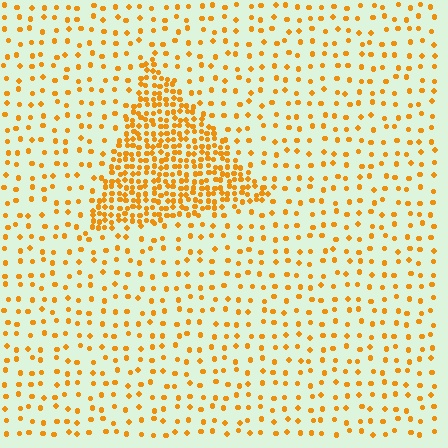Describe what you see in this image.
The image contains small orange elements arranged at two different densities. A triangle-shaped region is visible where the elements are more densely packed than the surrounding area.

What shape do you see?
I see a triangle.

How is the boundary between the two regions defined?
The boundary is defined by a change in element density (approximately 3.2x ratio). All elements are the same color, size, and shape.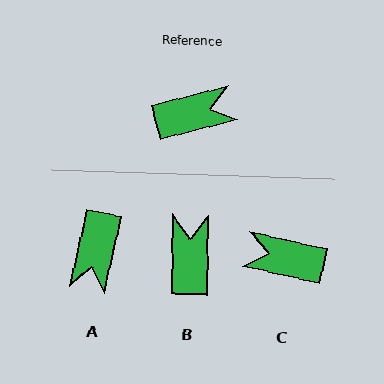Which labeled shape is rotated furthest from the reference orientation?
C, about 153 degrees away.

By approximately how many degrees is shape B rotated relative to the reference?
Approximately 75 degrees counter-clockwise.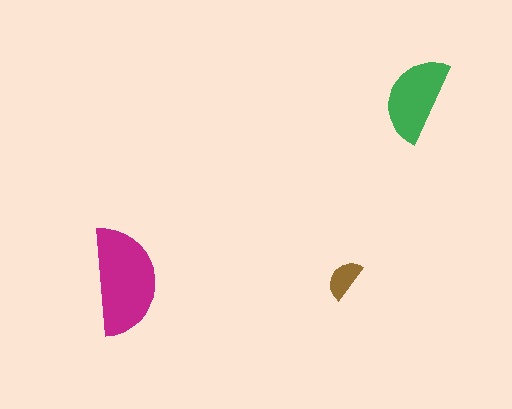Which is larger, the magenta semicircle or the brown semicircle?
The magenta one.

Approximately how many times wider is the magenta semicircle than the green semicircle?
About 1.5 times wider.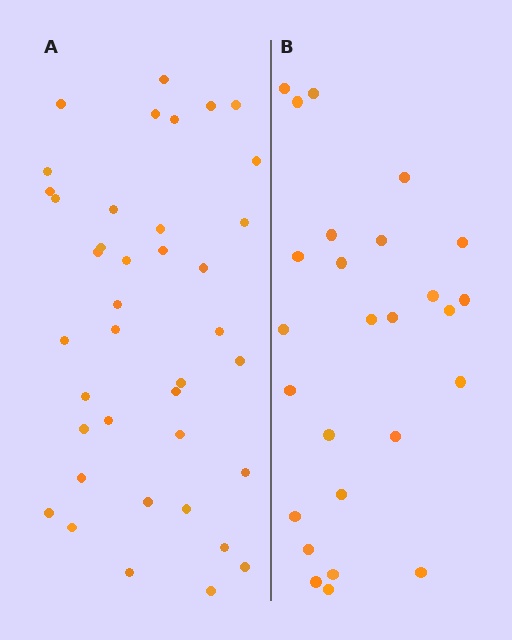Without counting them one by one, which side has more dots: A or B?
Region A (the left region) has more dots.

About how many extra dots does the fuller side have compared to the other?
Region A has approximately 15 more dots than region B.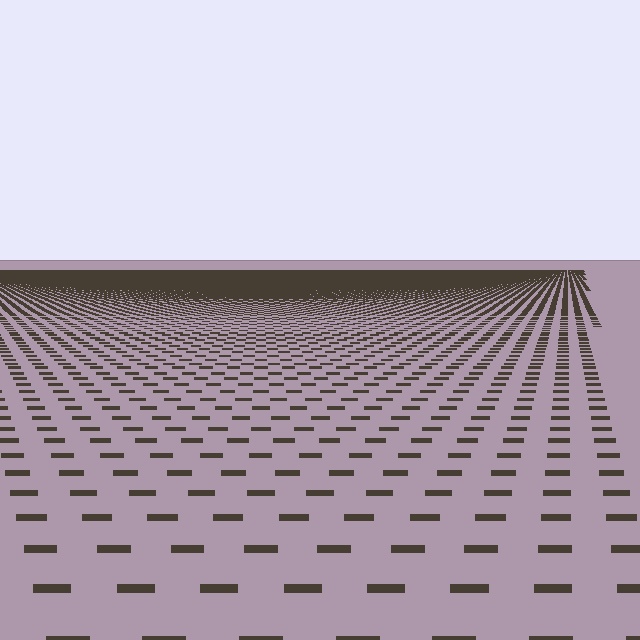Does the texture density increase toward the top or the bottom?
Density increases toward the top.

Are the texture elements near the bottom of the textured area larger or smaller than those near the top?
Larger. Near the bottom, elements are closer to the viewer and appear at a bigger on-screen size.